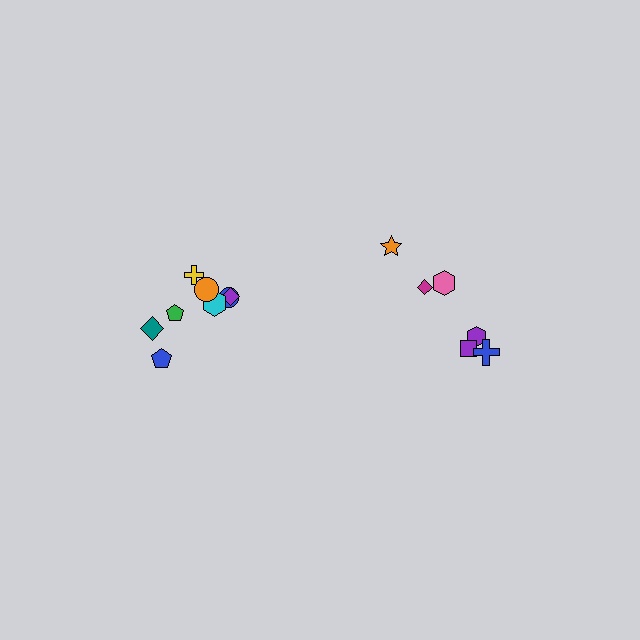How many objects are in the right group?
There are 6 objects.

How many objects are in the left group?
There are 8 objects.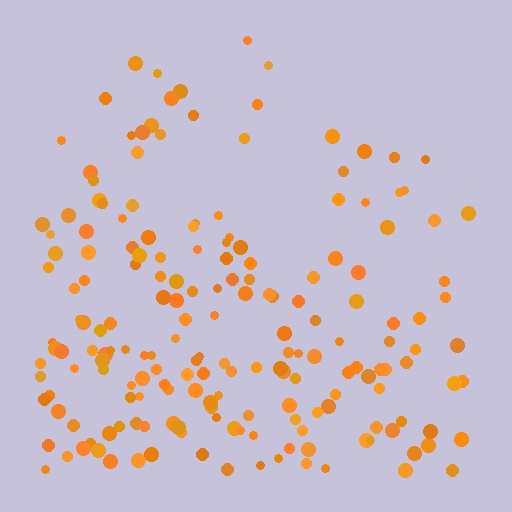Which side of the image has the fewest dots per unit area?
The top.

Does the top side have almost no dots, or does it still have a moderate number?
Still a moderate number, just noticeably fewer than the bottom.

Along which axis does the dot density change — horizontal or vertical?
Vertical.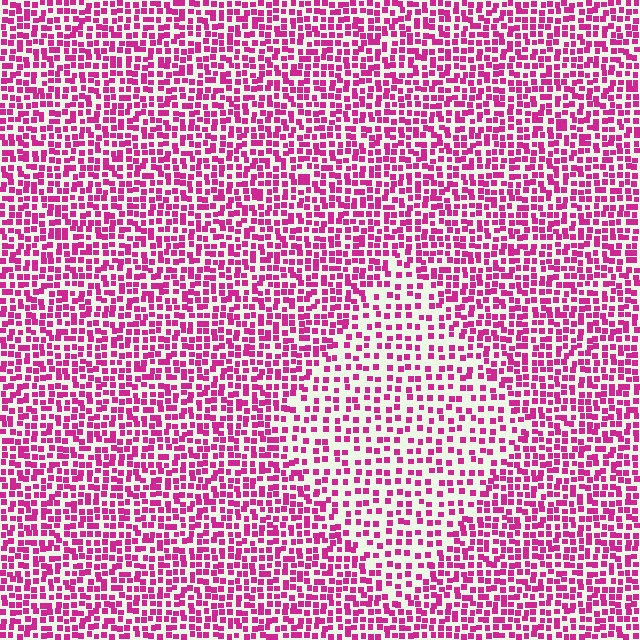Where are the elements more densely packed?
The elements are more densely packed outside the diamond boundary.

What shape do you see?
I see a diamond.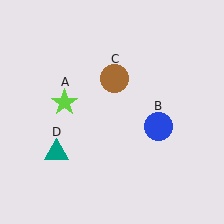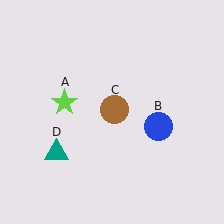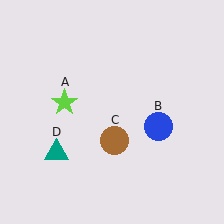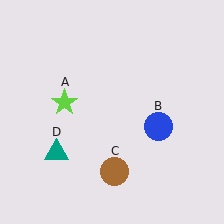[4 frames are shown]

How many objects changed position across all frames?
1 object changed position: brown circle (object C).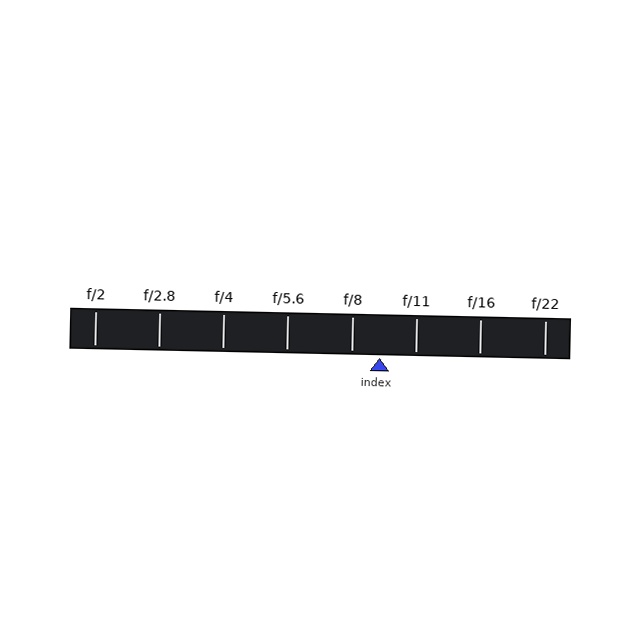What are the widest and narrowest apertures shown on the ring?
The widest aperture shown is f/2 and the narrowest is f/22.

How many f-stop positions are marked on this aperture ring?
There are 8 f-stop positions marked.